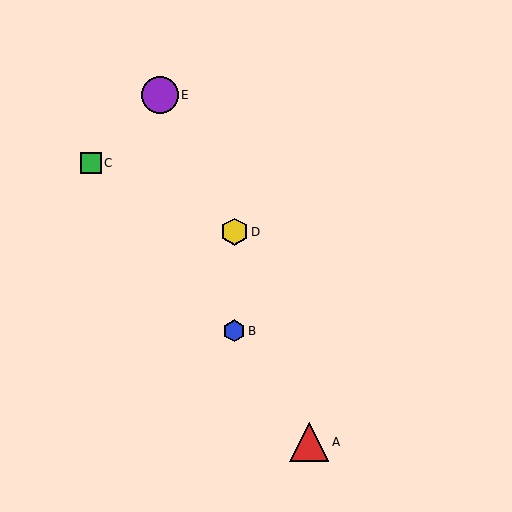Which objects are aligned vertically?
Objects B, D are aligned vertically.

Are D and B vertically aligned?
Yes, both are at x≈234.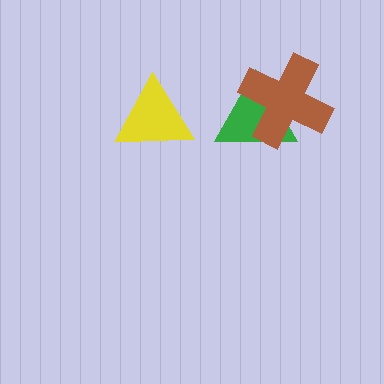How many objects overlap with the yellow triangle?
0 objects overlap with the yellow triangle.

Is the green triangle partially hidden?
Yes, it is partially covered by another shape.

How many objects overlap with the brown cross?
1 object overlaps with the brown cross.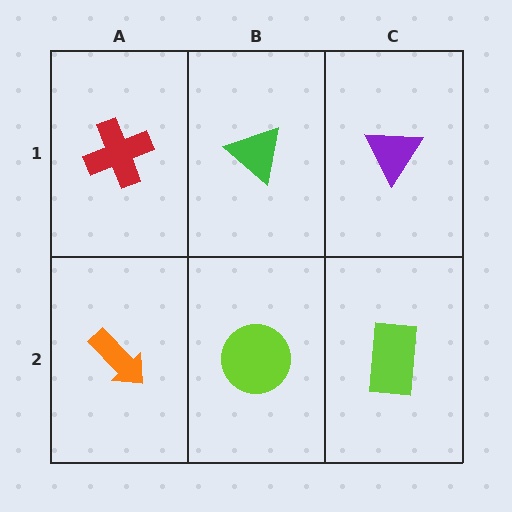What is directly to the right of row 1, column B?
A purple triangle.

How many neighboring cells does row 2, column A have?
2.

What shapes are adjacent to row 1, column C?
A lime rectangle (row 2, column C), a green triangle (row 1, column B).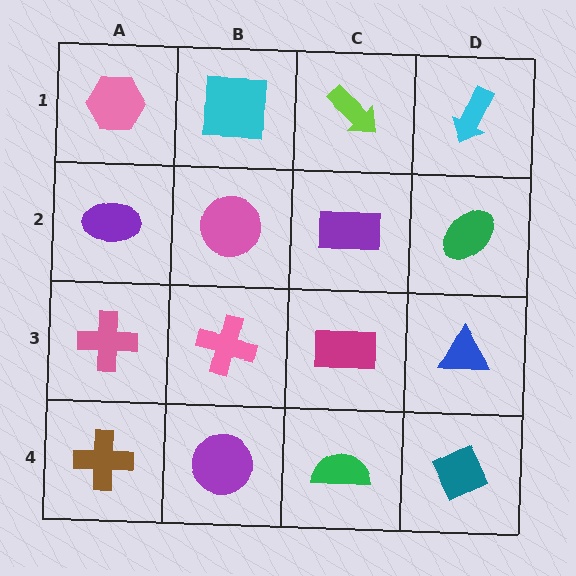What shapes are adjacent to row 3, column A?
A purple ellipse (row 2, column A), a brown cross (row 4, column A), a pink cross (row 3, column B).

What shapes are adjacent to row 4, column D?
A blue triangle (row 3, column D), a green semicircle (row 4, column C).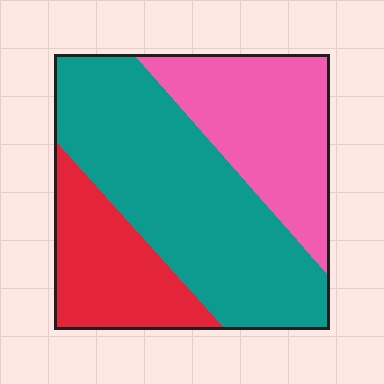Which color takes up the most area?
Teal, at roughly 50%.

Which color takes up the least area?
Red, at roughly 20%.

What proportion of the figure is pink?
Pink covers 29% of the figure.